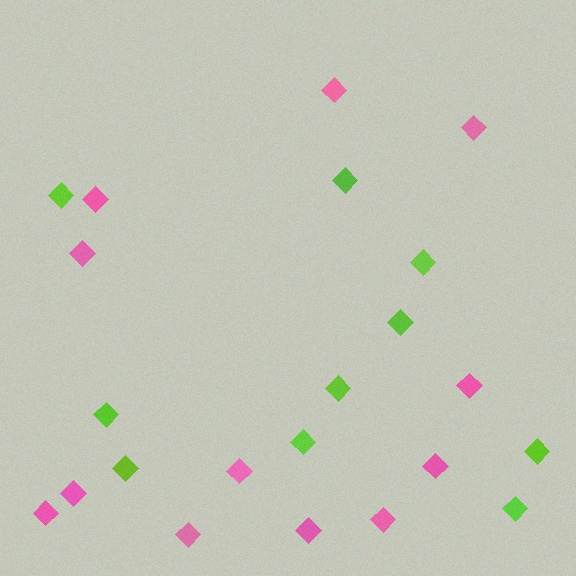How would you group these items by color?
There are 2 groups: one group of pink diamonds (12) and one group of lime diamonds (10).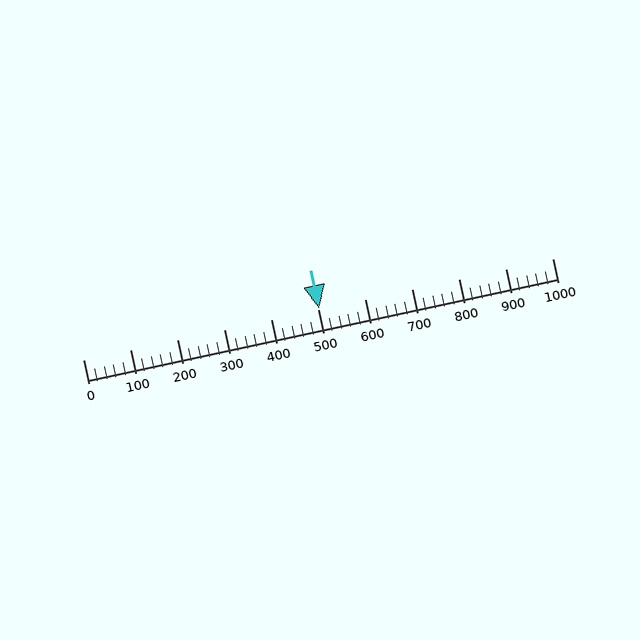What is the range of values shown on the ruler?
The ruler shows values from 0 to 1000.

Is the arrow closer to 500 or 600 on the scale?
The arrow is closer to 500.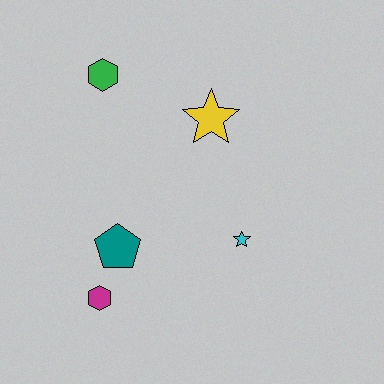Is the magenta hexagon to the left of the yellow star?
Yes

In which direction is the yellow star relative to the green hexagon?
The yellow star is to the right of the green hexagon.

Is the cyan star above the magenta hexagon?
Yes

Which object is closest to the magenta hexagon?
The teal pentagon is closest to the magenta hexagon.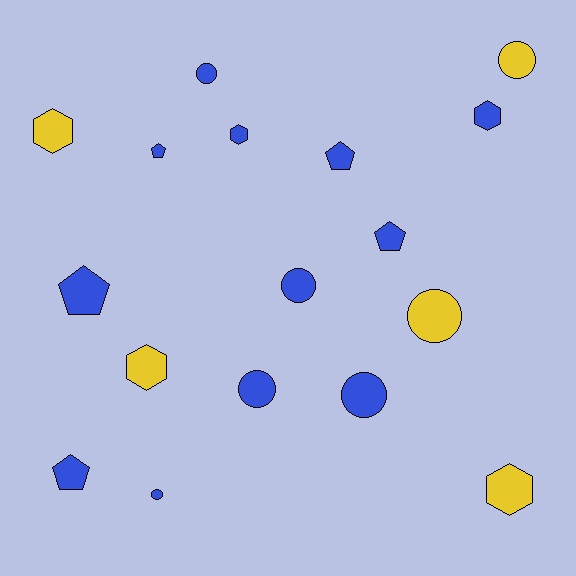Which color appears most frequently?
Blue, with 12 objects.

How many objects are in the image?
There are 17 objects.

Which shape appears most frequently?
Circle, with 7 objects.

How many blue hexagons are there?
There are 2 blue hexagons.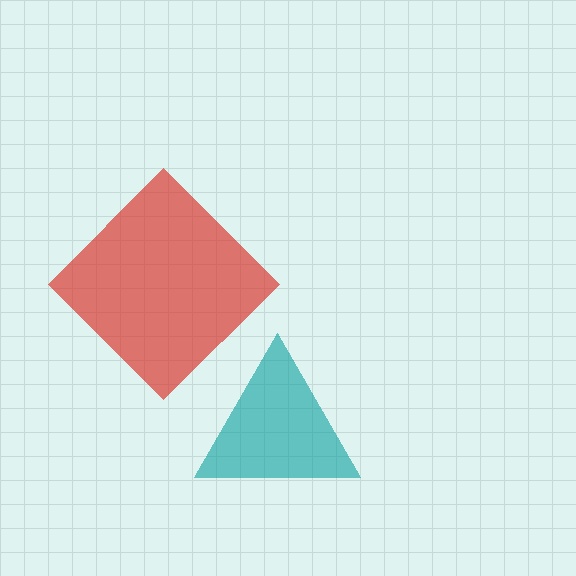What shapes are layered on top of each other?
The layered shapes are: a teal triangle, a red diamond.